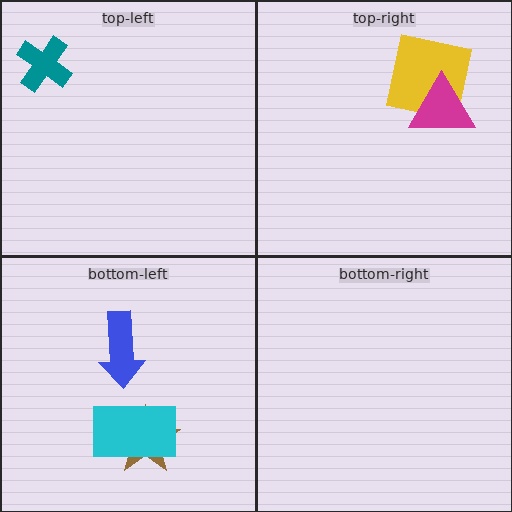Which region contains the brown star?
The bottom-left region.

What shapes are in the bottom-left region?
The blue arrow, the brown star, the cyan rectangle.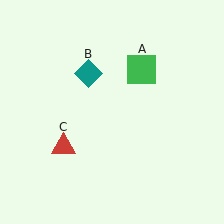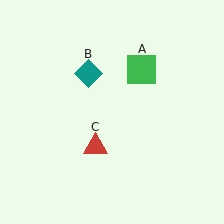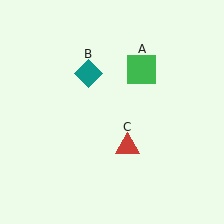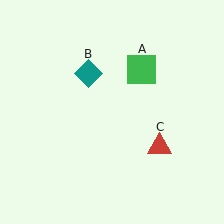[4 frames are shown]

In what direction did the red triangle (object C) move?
The red triangle (object C) moved right.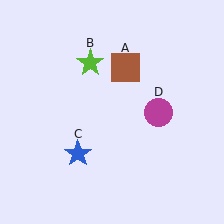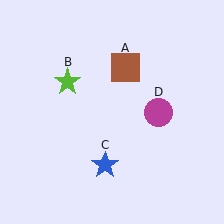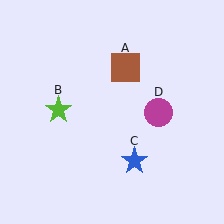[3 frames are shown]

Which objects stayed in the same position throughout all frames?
Brown square (object A) and magenta circle (object D) remained stationary.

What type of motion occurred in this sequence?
The lime star (object B), blue star (object C) rotated counterclockwise around the center of the scene.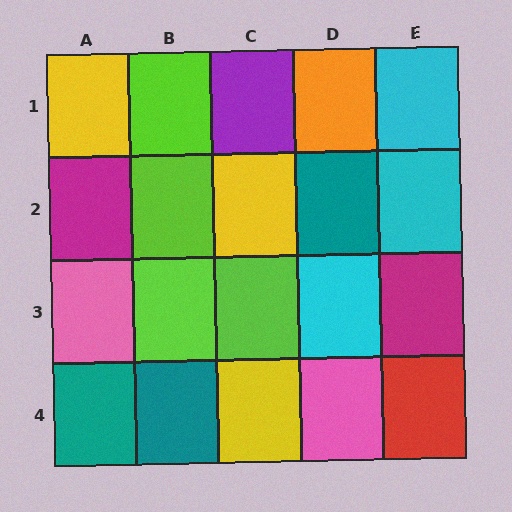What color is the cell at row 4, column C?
Yellow.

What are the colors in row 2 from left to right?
Magenta, lime, yellow, teal, cyan.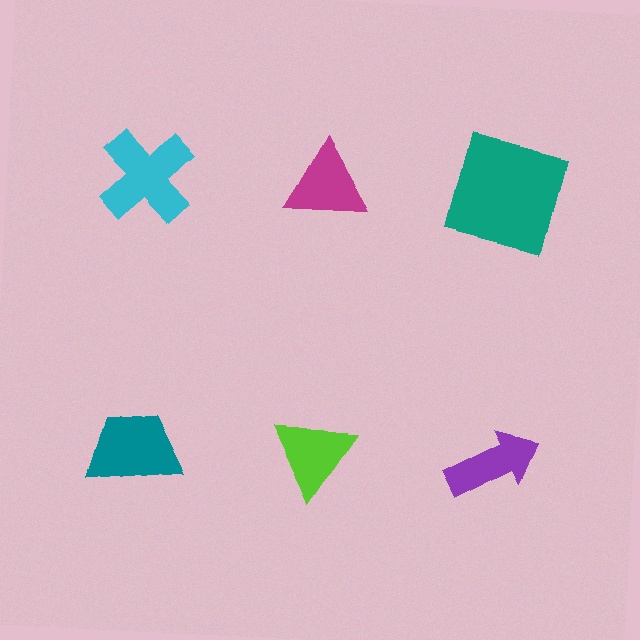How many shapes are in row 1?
3 shapes.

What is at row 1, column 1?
A cyan cross.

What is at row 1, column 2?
A magenta triangle.